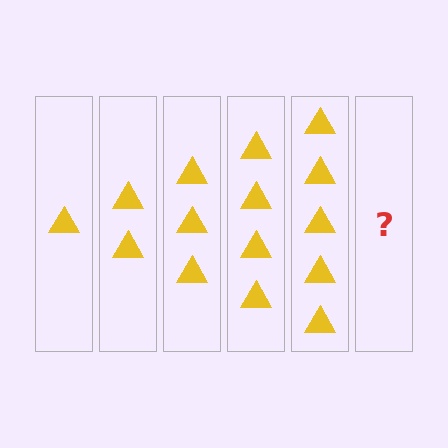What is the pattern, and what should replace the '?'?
The pattern is that each step adds one more triangle. The '?' should be 6 triangles.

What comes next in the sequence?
The next element should be 6 triangles.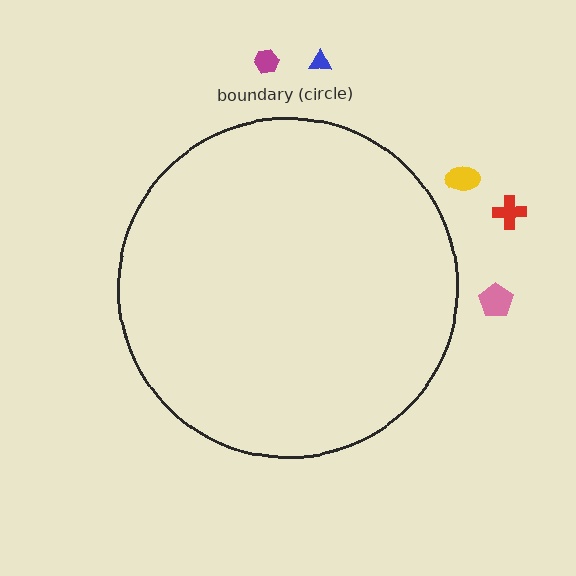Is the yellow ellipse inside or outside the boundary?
Outside.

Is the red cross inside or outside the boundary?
Outside.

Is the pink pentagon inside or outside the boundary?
Outside.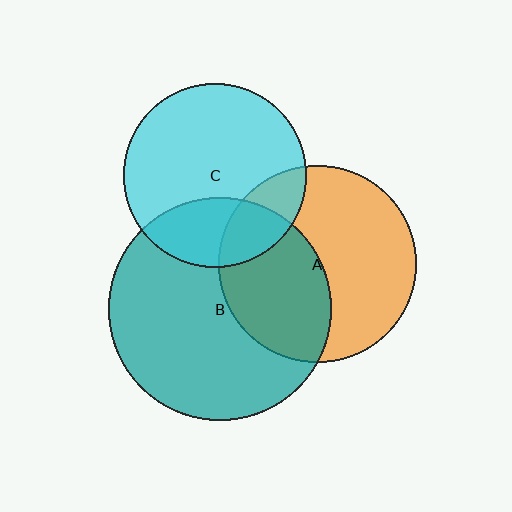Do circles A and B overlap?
Yes.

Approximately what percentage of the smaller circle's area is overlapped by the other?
Approximately 45%.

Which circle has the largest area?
Circle B (teal).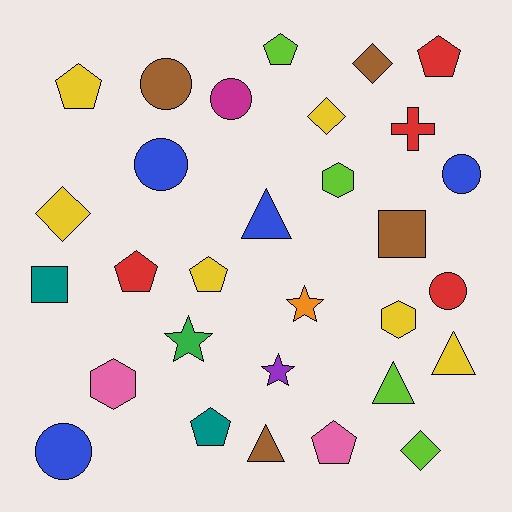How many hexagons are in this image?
There are 3 hexagons.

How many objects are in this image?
There are 30 objects.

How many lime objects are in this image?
There are 4 lime objects.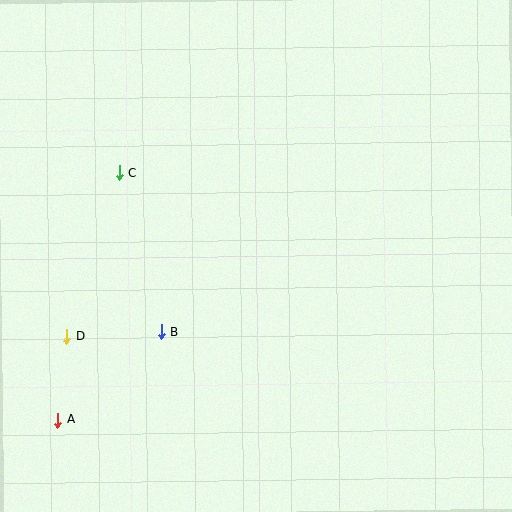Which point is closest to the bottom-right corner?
Point B is closest to the bottom-right corner.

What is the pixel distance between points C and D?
The distance between C and D is 172 pixels.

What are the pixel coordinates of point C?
Point C is at (119, 172).